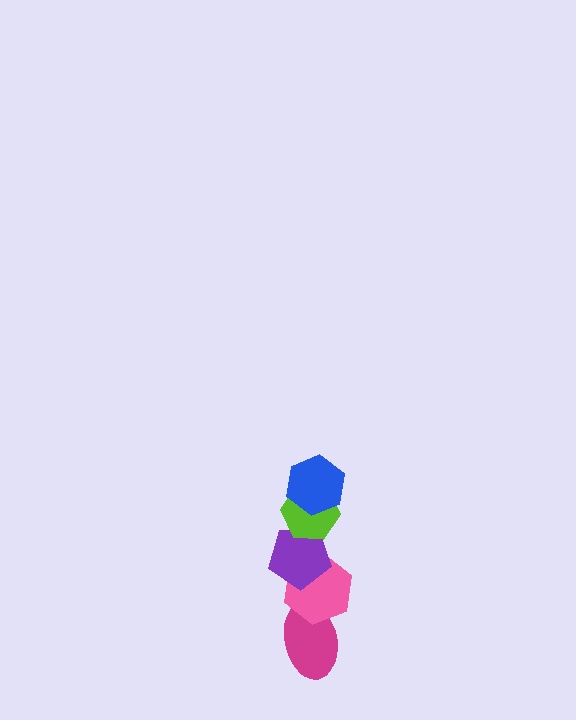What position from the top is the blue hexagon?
The blue hexagon is 1st from the top.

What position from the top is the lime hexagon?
The lime hexagon is 2nd from the top.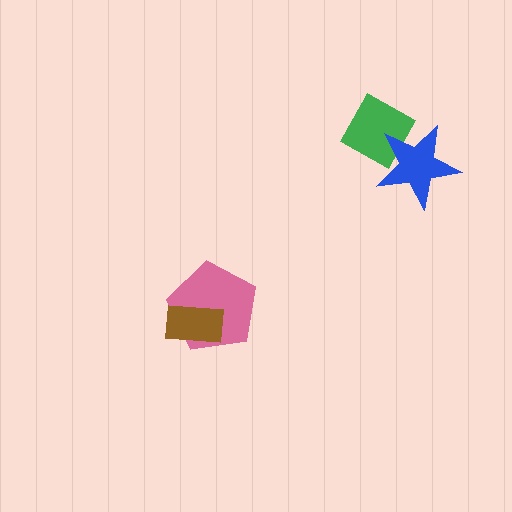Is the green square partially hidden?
Yes, it is partially covered by another shape.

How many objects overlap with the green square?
1 object overlaps with the green square.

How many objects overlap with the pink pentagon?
1 object overlaps with the pink pentagon.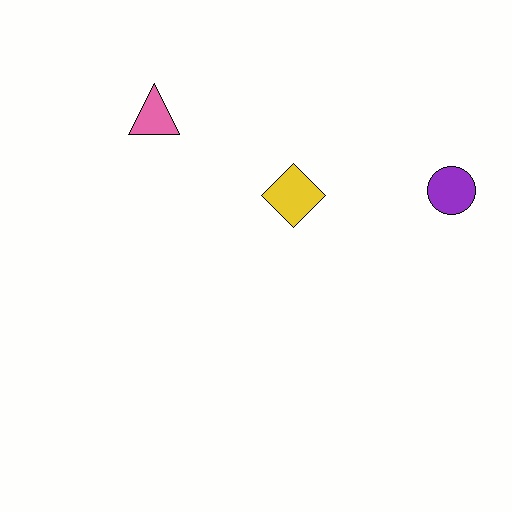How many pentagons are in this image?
There are no pentagons.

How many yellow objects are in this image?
There is 1 yellow object.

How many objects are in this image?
There are 3 objects.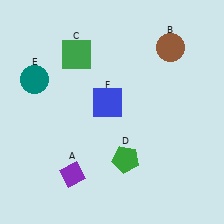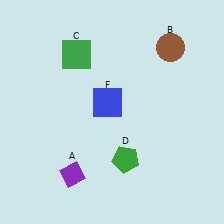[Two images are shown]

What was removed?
The teal circle (E) was removed in Image 2.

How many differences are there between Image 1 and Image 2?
There is 1 difference between the two images.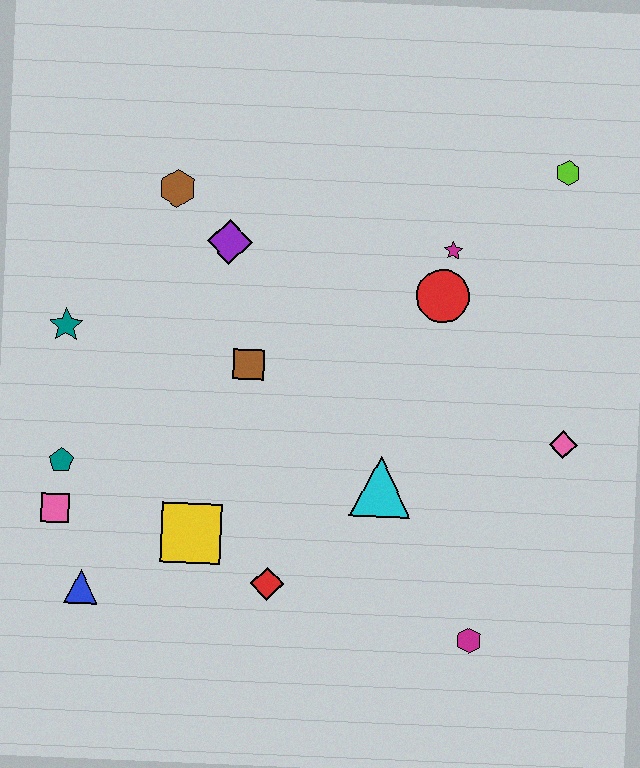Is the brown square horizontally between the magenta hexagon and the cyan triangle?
No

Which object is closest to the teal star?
The teal pentagon is closest to the teal star.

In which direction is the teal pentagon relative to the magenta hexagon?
The teal pentagon is to the left of the magenta hexagon.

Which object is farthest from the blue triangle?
The lime hexagon is farthest from the blue triangle.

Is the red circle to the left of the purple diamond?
No